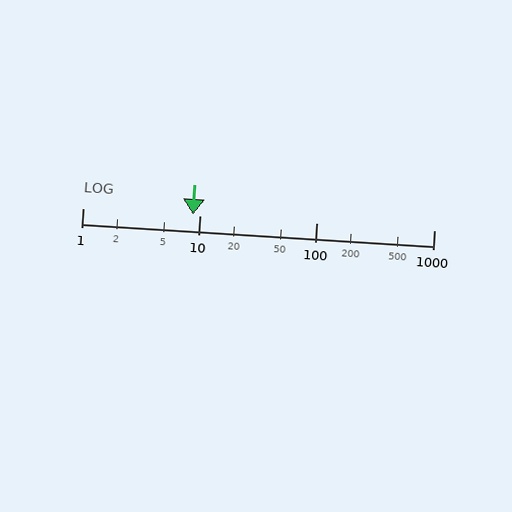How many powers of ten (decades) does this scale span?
The scale spans 3 decades, from 1 to 1000.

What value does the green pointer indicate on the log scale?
The pointer indicates approximately 8.8.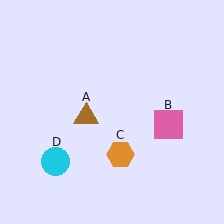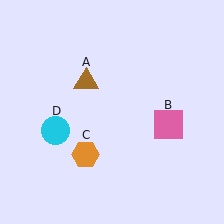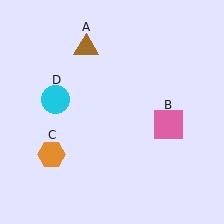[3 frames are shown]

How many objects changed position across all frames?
3 objects changed position: brown triangle (object A), orange hexagon (object C), cyan circle (object D).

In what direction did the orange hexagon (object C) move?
The orange hexagon (object C) moved left.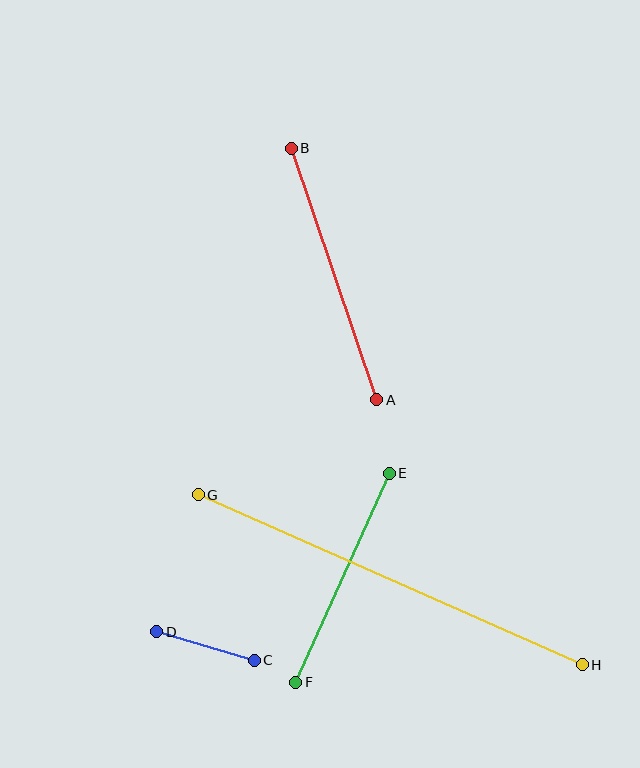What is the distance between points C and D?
The distance is approximately 102 pixels.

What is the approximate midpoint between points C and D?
The midpoint is at approximately (205, 646) pixels.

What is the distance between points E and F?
The distance is approximately 229 pixels.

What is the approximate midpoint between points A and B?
The midpoint is at approximately (334, 274) pixels.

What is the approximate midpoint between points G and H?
The midpoint is at approximately (390, 580) pixels.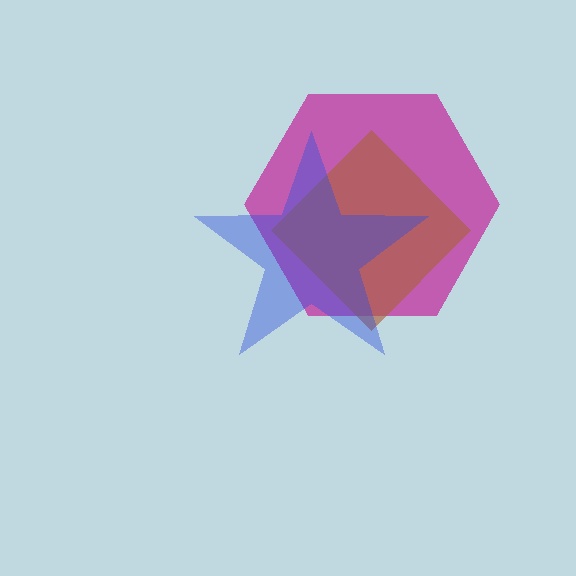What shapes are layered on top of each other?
The layered shapes are: a magenta hexagon, a brown diamond, a blue star.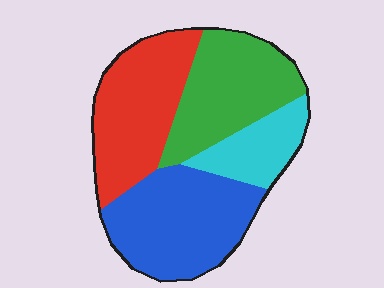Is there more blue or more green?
Blue.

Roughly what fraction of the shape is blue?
Blue covers roughly 30% of the shape.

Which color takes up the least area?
Cyan, at roughly 15%.